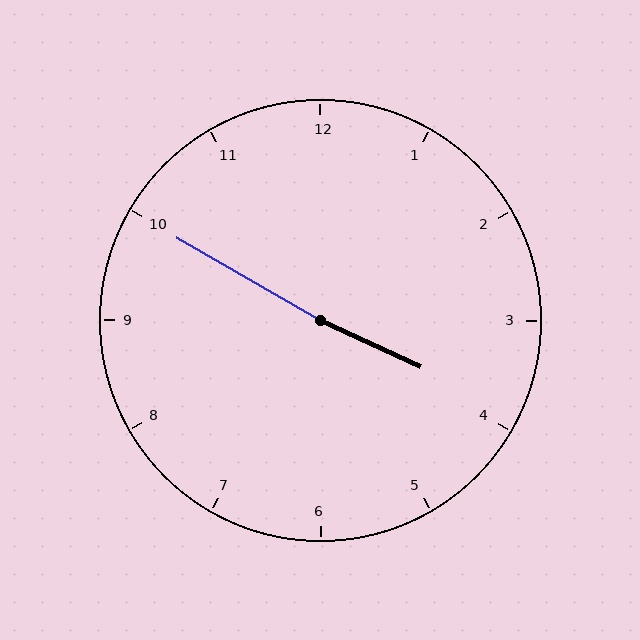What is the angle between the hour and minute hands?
Approximately 175 degrees.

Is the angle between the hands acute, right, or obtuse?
It is obtuse.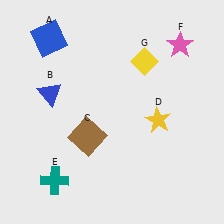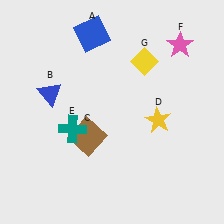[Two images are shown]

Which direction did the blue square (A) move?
The blue square (A) moved right.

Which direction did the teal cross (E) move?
The teal cross (E) moved up.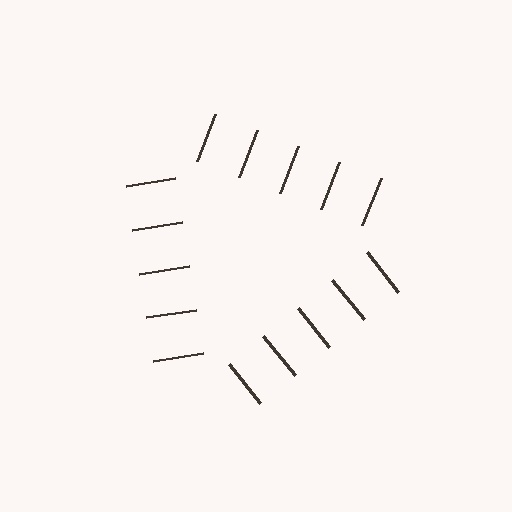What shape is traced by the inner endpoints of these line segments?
An illusory triangle — the line segments terminate on its edges but no continuous stroke is drawn.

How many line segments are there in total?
15 — 5 along each of the 3 edges.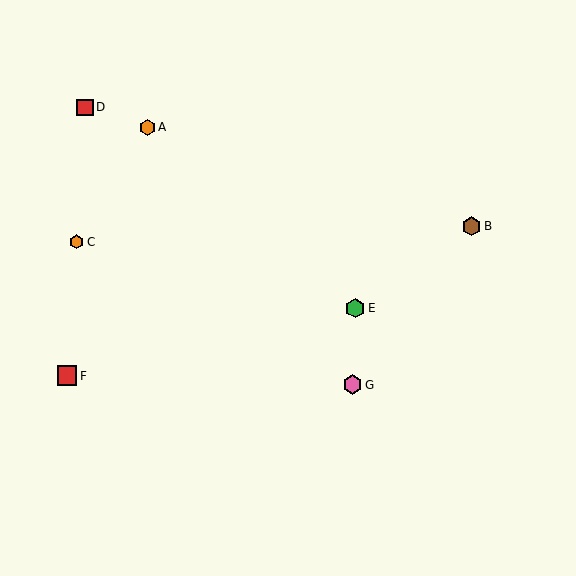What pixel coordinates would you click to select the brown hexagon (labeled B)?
Click at (472, 226) to select the brown hexagon B.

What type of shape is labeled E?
Shape E is a green hexagon.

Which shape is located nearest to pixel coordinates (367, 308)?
The green hexagon (labeled E) at (355, 308) is nearest to that location.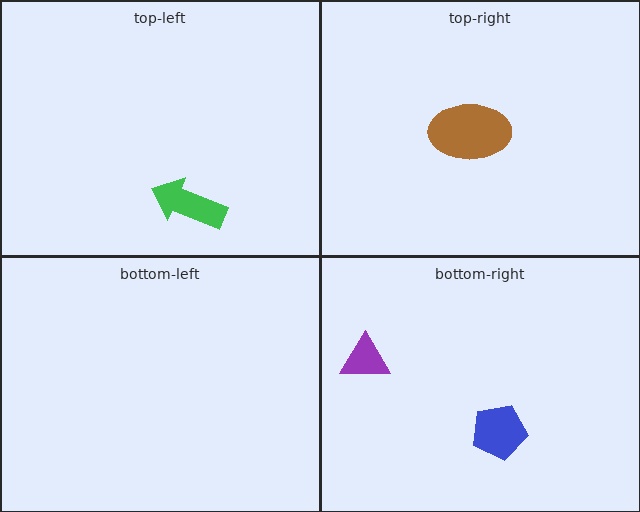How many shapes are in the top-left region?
1.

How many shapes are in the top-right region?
1.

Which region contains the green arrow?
The top-left region.